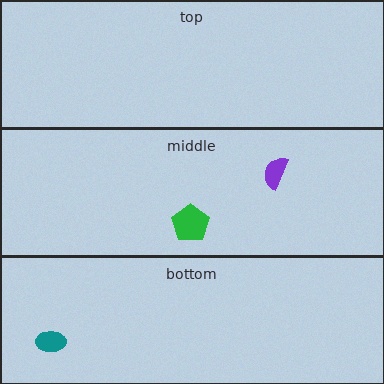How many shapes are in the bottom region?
1.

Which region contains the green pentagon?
The middle region.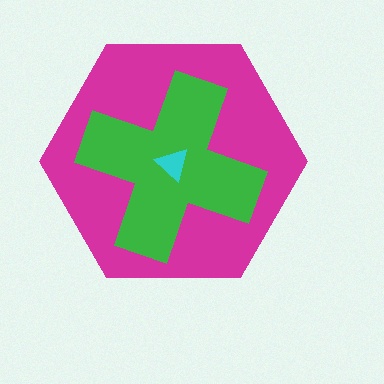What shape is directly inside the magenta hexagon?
The green cross.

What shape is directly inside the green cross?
The cyan triangle.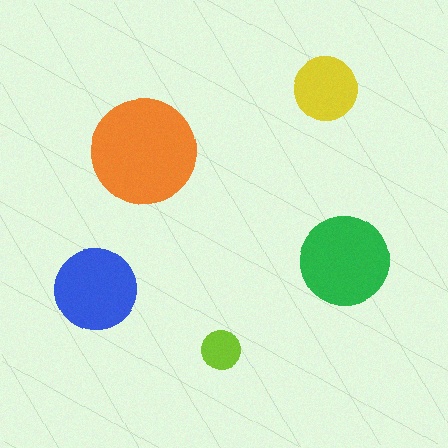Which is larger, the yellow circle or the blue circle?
The blue one.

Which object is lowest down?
The lime circle is bottommost.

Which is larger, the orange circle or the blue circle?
The orange one.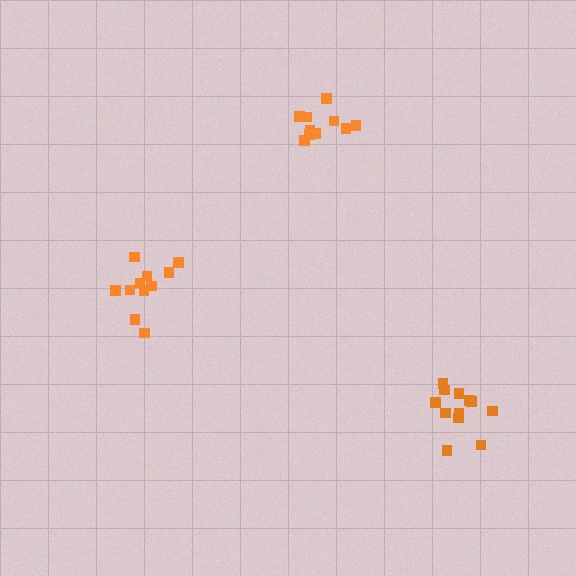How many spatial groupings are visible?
There are 3 spatial groupings.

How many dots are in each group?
Group 1: 11 dots, Group 2: 12 dots, Group 3: 10 dots (33 total).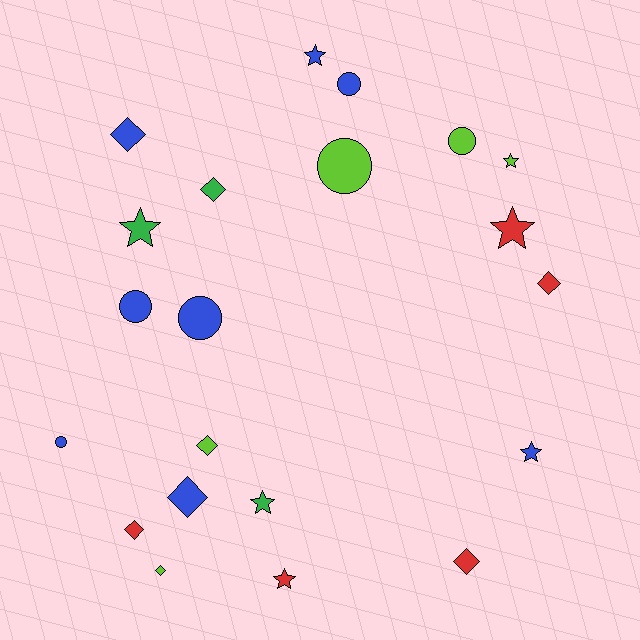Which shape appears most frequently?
Diamond, with 8 objects.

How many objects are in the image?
There are 21 objects.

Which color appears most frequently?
Blue, with 8 objects.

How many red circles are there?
There are no red circles.